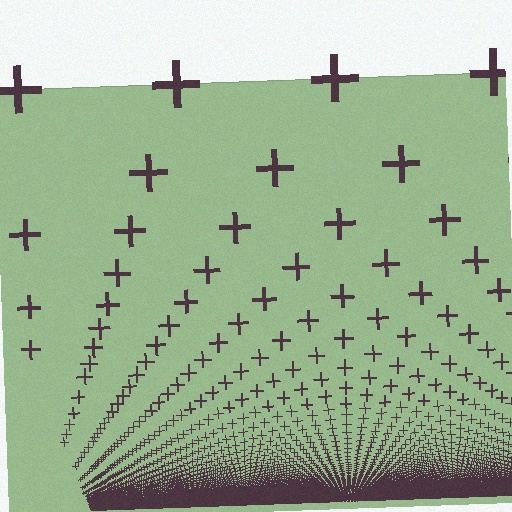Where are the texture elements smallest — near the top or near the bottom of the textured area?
Near the bottom.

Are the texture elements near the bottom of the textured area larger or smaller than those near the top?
Smaller. The gradient is inverted — elements near the bottom are smaller and denser.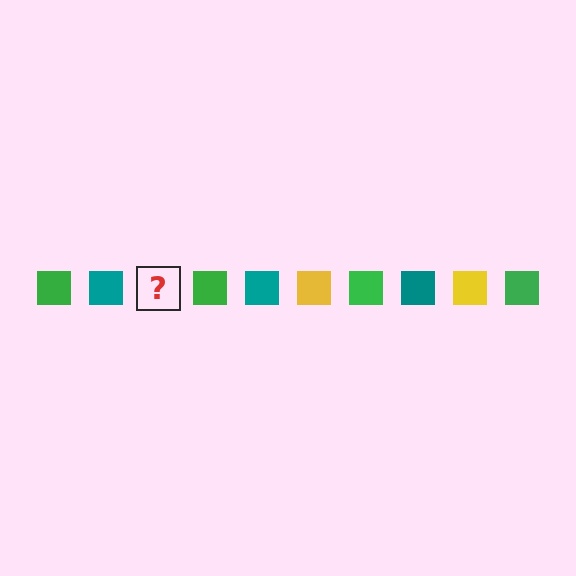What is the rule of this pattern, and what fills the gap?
The rule is that the pattern cycles through green, teal, yellow squares. The gap should be filled with a yellow square.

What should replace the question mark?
The question mark should be replaced with a yellow square.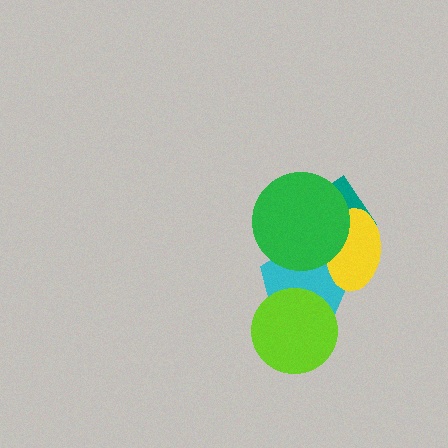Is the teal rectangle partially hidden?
Yes, it is partially covered by another shape.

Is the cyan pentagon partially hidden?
Yes, it is partially covered by another shape.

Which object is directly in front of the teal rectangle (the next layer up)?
The yellow ellipse is directly in front of the teal rectangle.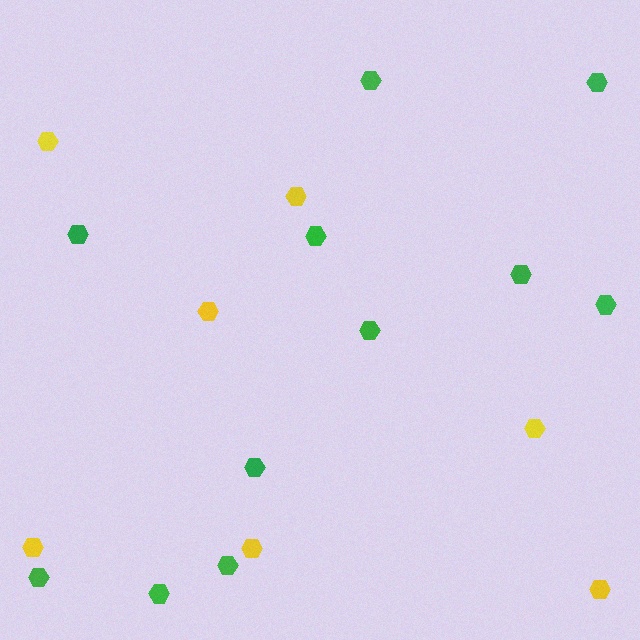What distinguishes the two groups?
There are 2 groups: one group of green hexagons (11) and one group of yellow hexagons (7).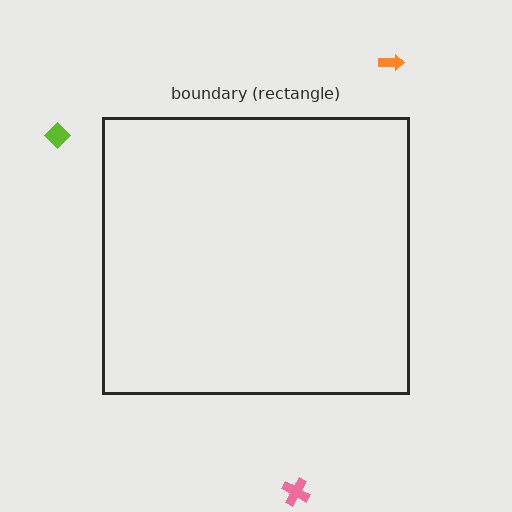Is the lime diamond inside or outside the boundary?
Outside.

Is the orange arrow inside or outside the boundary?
Outside.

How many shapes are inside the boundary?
0 inside, 3 outside.